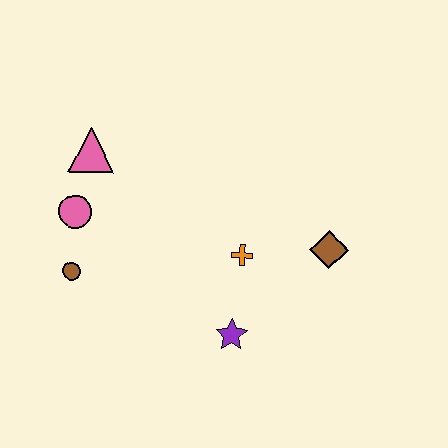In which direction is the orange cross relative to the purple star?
The orange cross is above the purple star.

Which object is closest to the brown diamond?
The orange cross is closest to the brown diamond.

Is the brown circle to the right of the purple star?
No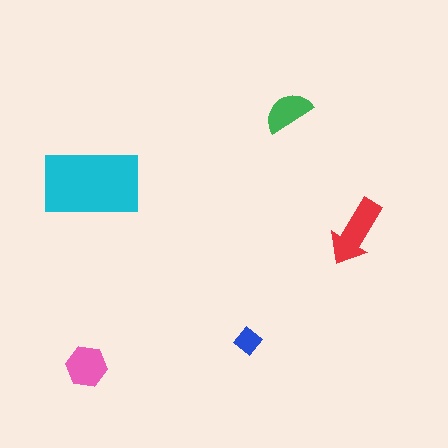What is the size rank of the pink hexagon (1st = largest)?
3rd.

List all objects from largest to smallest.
The cyan rectangle, the red arrow, the pink hexagon, the green semicircle, the blue diamond.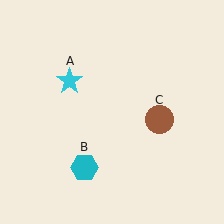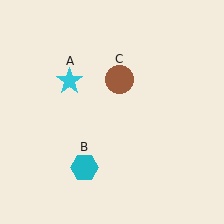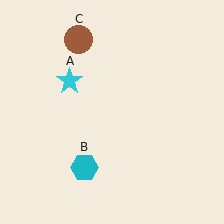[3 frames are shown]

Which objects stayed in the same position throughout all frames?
Cyan star (object A) and cyan hexagon (object B) remained stationary.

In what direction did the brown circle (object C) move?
The brown circle (object C) moved up and to the left.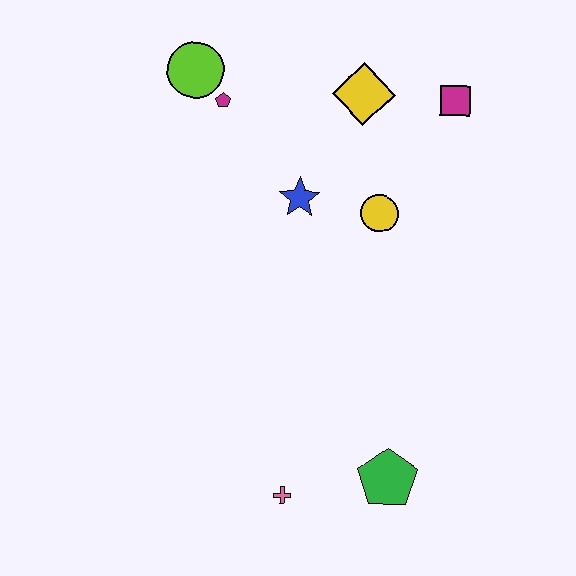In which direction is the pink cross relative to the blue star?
The pink cross is below the blue star.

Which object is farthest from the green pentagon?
The lime circle is farthest from the green pentagon.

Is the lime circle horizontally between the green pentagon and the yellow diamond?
No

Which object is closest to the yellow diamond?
The magenta square is closest to the yellow diamond.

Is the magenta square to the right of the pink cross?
Yes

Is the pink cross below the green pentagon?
Yes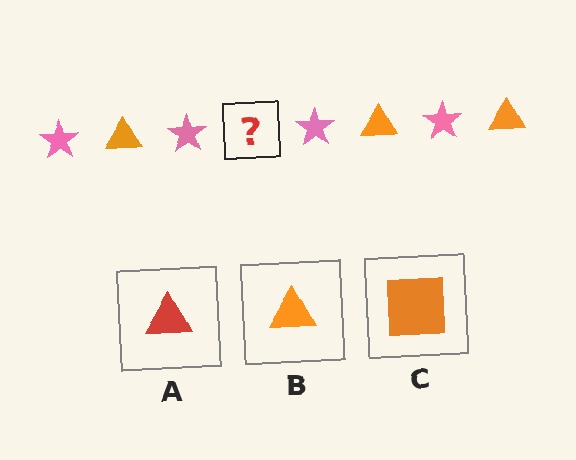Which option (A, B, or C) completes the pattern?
B.